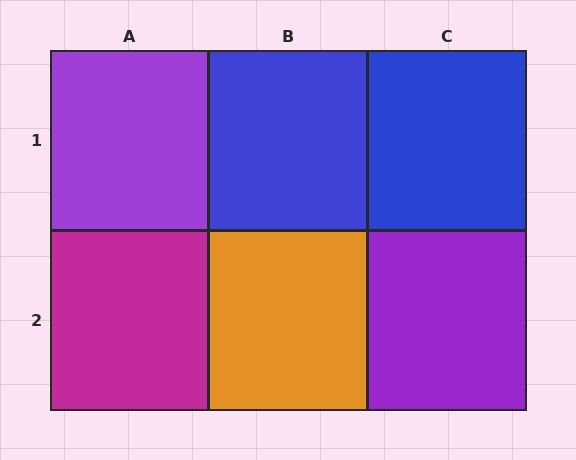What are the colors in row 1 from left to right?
Purple, blue, blue.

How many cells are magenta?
1 cell is magenta.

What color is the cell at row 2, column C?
Purple.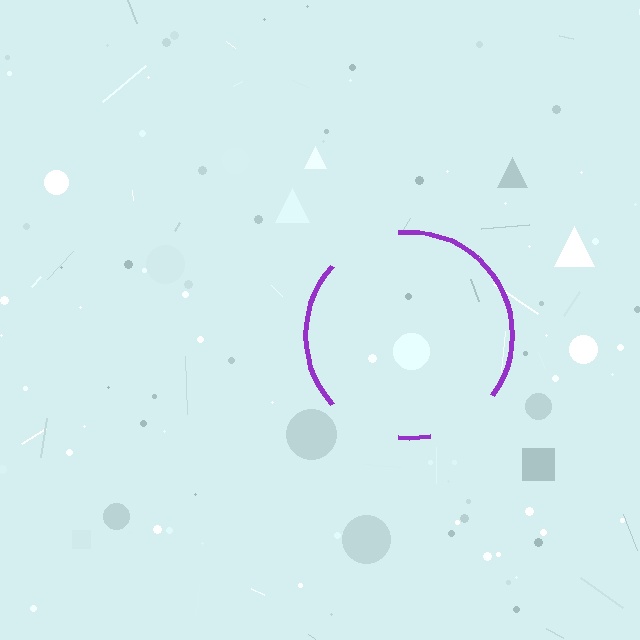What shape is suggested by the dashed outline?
The dashed outline suggests a circle.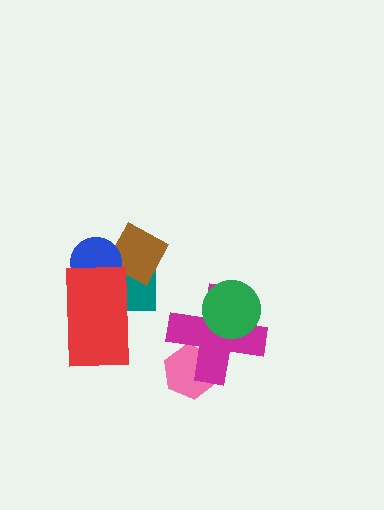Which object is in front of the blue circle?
The red rectangle is in front of the blue circle.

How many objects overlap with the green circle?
1 object overlaps with the green circle.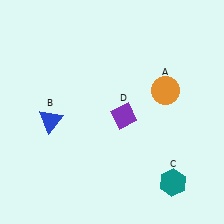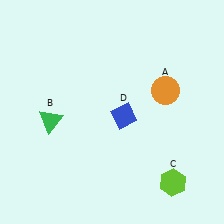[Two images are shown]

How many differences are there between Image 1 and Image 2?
There are 3 differences between the two images.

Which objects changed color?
B changed from blue to green. C changed from teal to lime. D changed from purple to blue.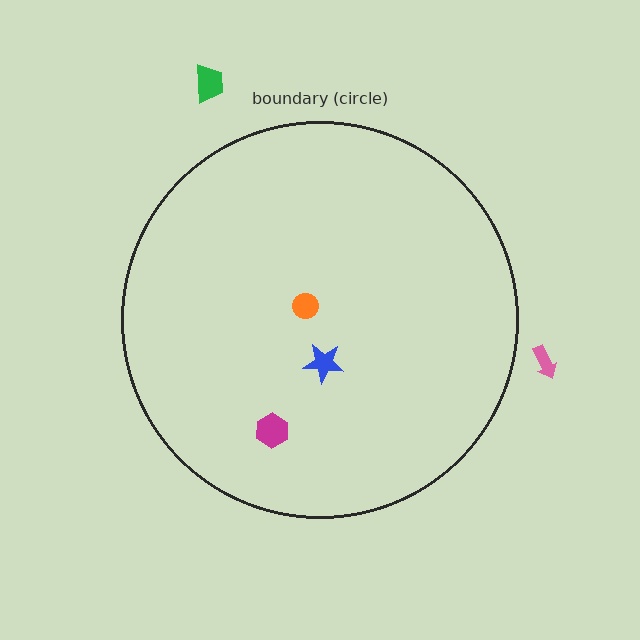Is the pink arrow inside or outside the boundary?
Outside.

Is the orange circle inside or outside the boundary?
Inside.